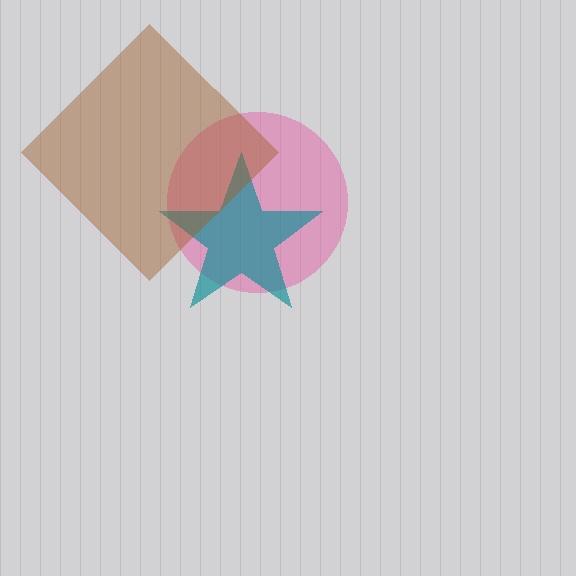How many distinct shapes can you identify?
There are 3 distinct shapes: a pink circle, a teal star, a brown diamond.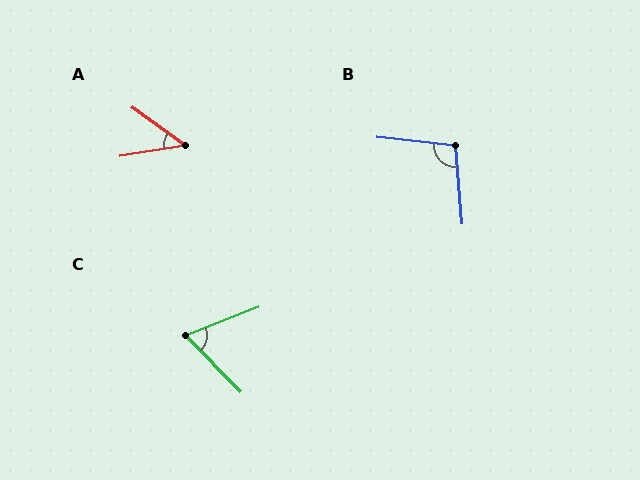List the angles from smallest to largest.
A (44°), C (67°), B (101°).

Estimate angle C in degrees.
Approximately 67 degrees.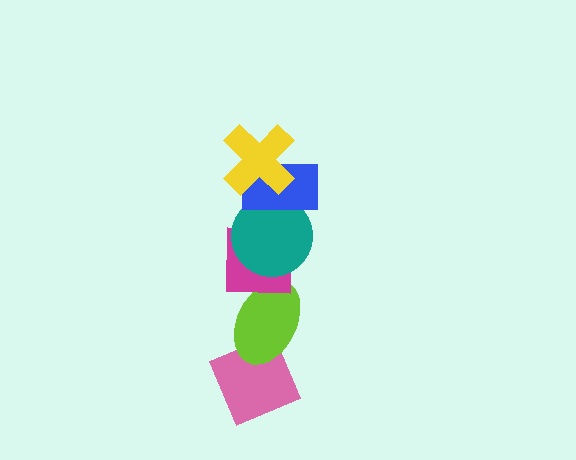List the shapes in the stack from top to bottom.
From top to bottom: the yellow cross, the blue rectangle, the teal circle, the magenta square, the lime ellipse, the pink diamond.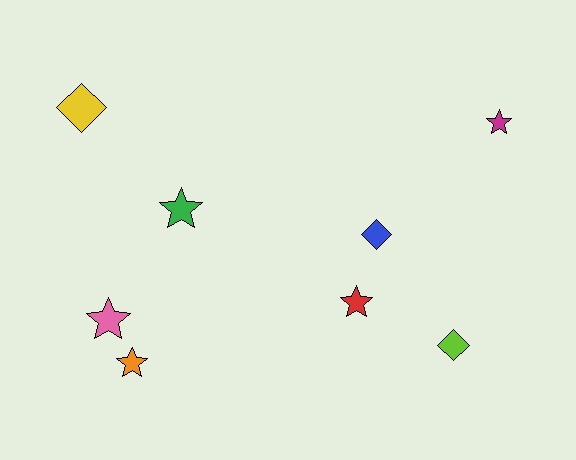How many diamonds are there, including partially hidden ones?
There are 3 diamonds.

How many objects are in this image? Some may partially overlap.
There are 8 objects.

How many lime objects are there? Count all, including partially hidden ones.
There is 1 lime object.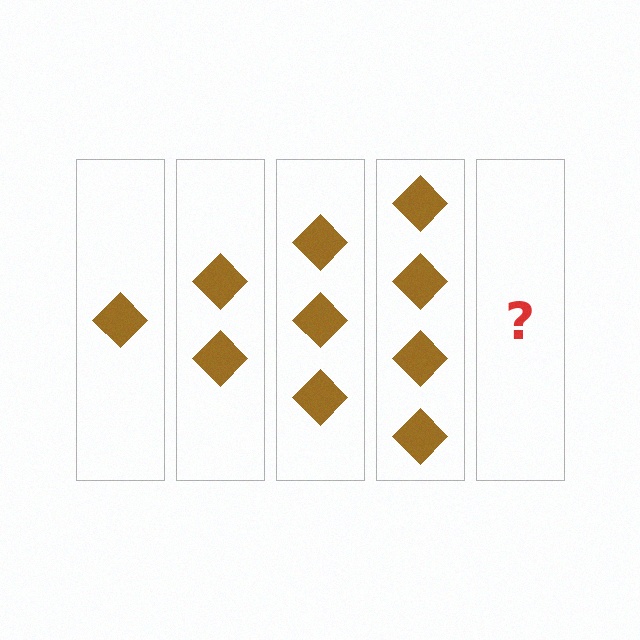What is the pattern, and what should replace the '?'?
The pattern is that each step adds one more diamond. The '?' should be 5 diamonds.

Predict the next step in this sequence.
The next step is 5 diamonds.